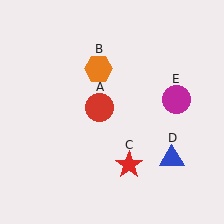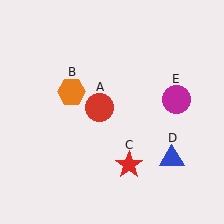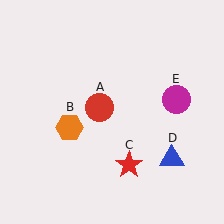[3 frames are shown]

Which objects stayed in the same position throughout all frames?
Red circle (object A) and red star (object C) and blue triangle (object D) and magenta circle (object E) remained stationary.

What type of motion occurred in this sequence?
The orange hexagon (object B) rotated counterclockwise around the center of the scene.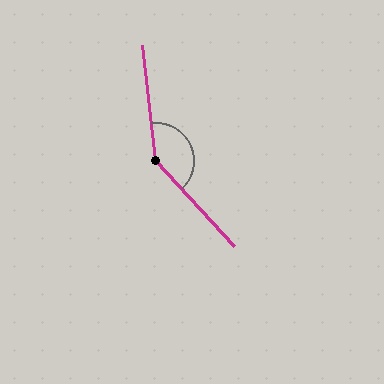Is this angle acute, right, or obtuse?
It is obtuse.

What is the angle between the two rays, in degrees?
Approximately 144 degrees.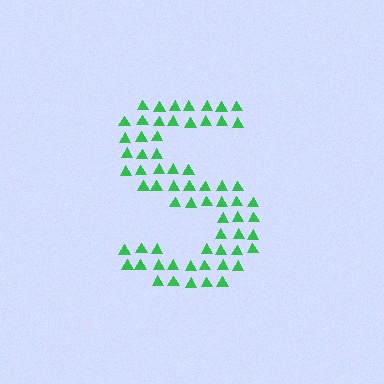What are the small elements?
The small elements are triangles.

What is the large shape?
The large shape is the letter S.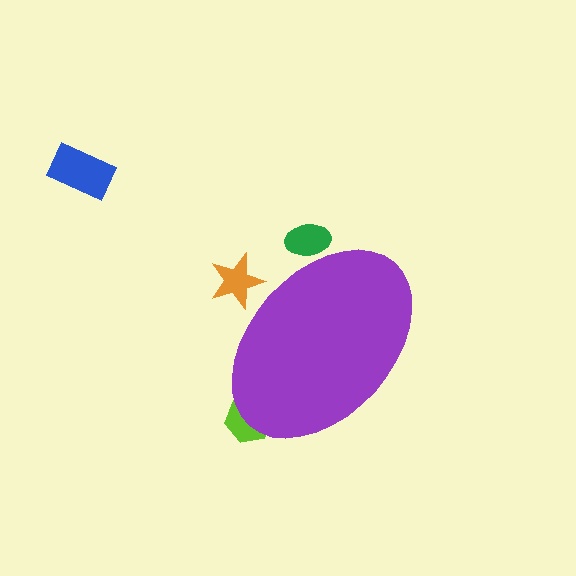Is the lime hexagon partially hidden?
Yes, the lime hexagon is partially hidden behind the purple ellipse.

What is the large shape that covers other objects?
A purple ellipse.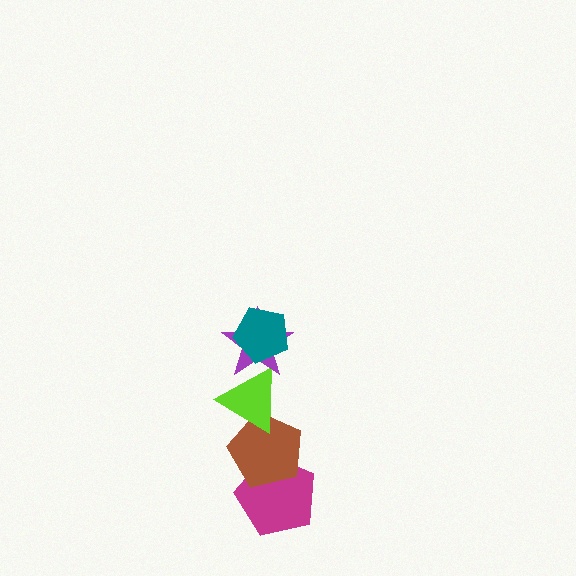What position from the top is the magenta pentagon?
The magenta pentagon is 5th from the top.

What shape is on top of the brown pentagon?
The lime triangle is on top of the brown pentagon.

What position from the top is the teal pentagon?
The teal pentagon is 1st from the top.